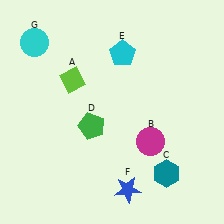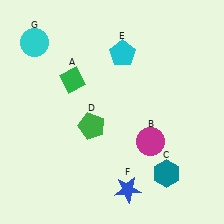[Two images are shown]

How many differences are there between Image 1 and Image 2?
There is 1 difference between the two images.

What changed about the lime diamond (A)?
In Image 1, A is lime. In Image 2, it changed to green.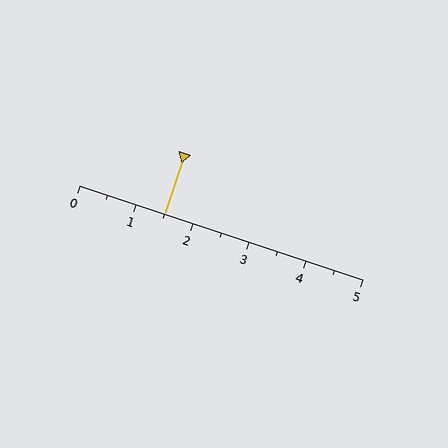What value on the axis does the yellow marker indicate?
The marker indicates approximately 1.5.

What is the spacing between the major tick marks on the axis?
The major ticks are spaced 1 apart.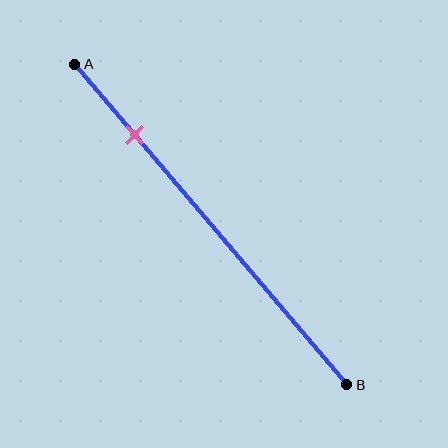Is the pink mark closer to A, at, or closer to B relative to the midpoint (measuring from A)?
The pink mark is closer to point A than the midpoint of segment AB.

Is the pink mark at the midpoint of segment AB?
No, the mark is at about 20% from A, not at the 50% midpoint.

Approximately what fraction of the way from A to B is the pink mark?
The pink mark is approximately 20% of the way from A to B.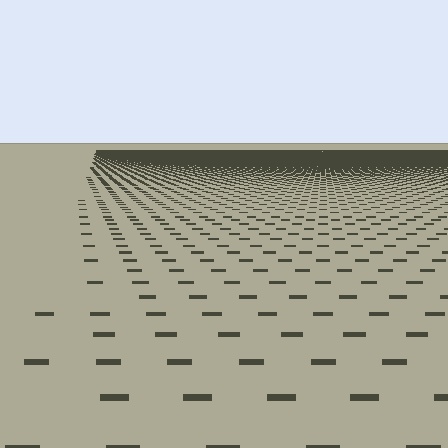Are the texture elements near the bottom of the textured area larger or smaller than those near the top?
Larger. Near the bottom, elements are closer to the viewer and appear at a bigger on-screen size.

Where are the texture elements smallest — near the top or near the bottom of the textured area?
Near the top.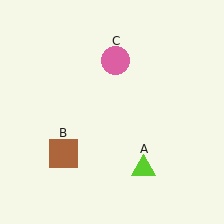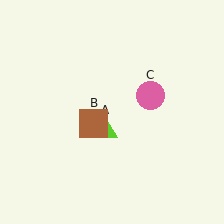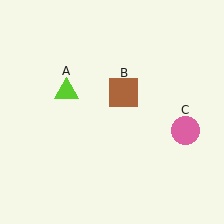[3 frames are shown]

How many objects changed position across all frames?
3 objects changed position: lime triangle (object A), brown square (object B), pink circle (object C).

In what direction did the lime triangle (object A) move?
The lime triangle (object A) moved up and to the left.